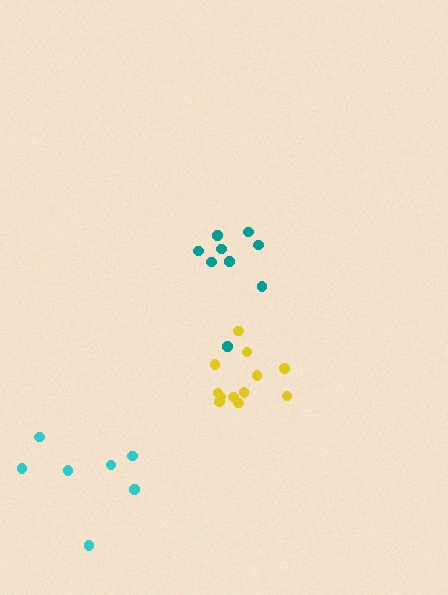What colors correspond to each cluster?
The clusters are colored: cyan, yellow, teal.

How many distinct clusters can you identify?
There are 3 distinct clusters.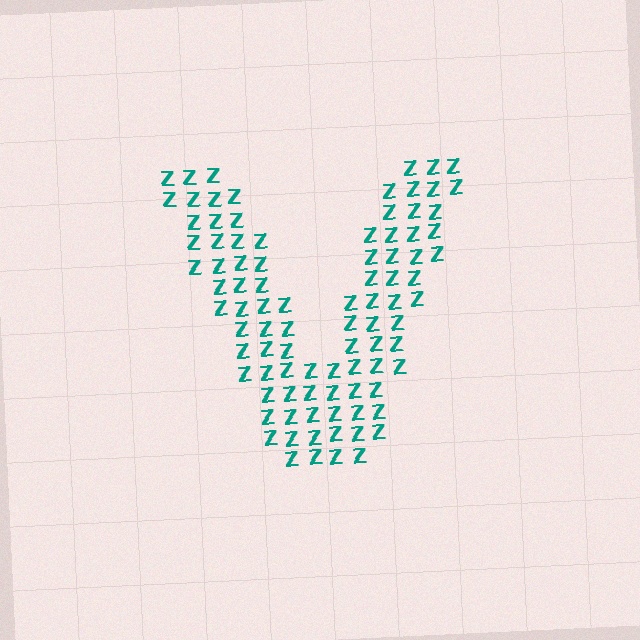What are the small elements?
The small elements are letter Z's.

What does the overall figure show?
The overall figure shows the letter V.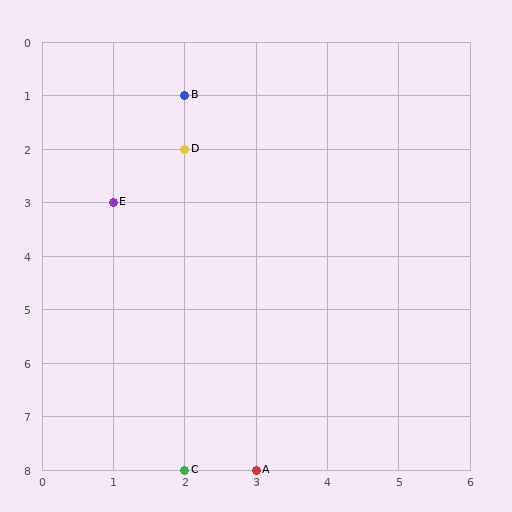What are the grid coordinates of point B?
Point B is at grid coordinates (2, 1).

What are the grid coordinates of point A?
Point A is at grid coordinates (3, 8).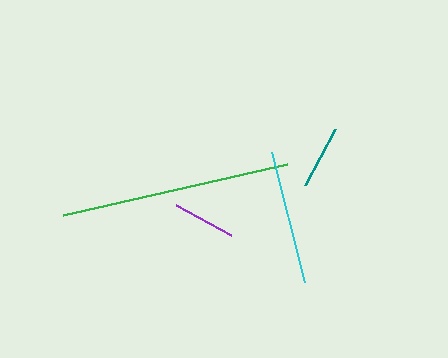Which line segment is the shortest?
The teal line is the shortest at approximately 63 pixels.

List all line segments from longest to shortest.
From longest to shortest: green, cyan, purple, teal.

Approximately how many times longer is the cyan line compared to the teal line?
The cyan line is approximately 2.1 times the length of the teal line.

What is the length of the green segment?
The green segment is approximately 230 pixels long.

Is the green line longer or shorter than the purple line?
The green line is longer than the purple line.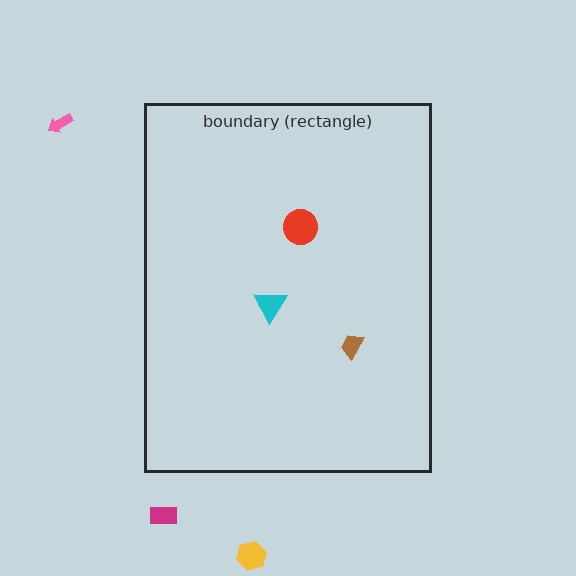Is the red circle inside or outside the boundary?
Inside.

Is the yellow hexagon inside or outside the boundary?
Outside.